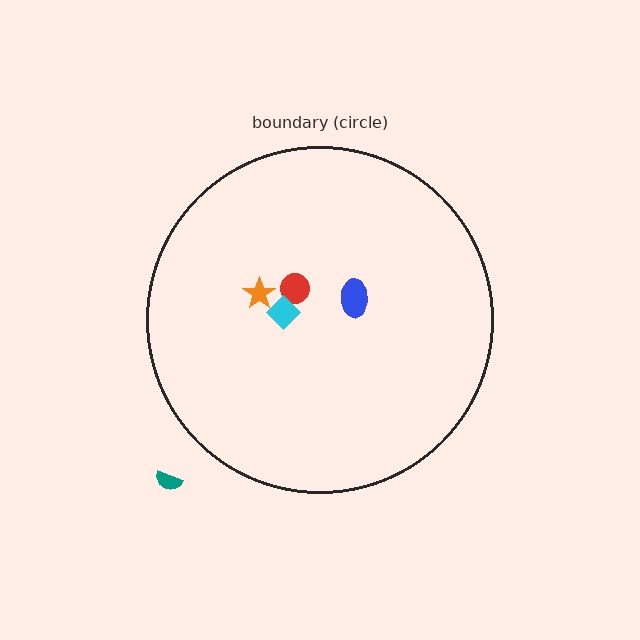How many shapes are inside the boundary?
4 inside, 1 outside.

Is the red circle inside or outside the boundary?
Inside.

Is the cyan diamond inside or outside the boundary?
Inside.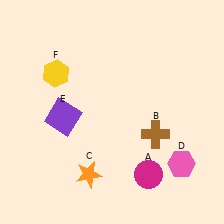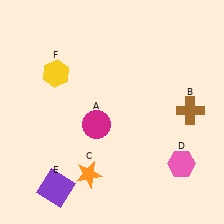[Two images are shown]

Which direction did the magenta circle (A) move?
The magenta circle (A) moved left.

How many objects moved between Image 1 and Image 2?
3 objects moved between the two images.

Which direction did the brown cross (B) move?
The brown cross (B) moved right.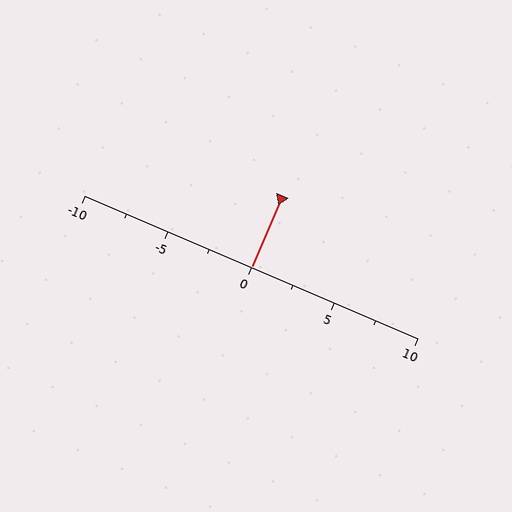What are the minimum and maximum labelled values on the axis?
The axis runs from -10 to 10.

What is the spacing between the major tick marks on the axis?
The major ticks are spaced 5 apart.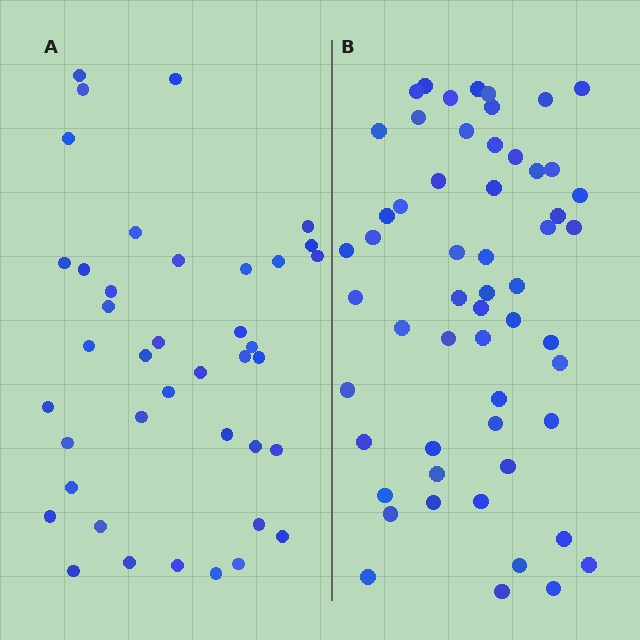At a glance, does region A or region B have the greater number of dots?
Region B (the right region) has more dots.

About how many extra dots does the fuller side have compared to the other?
Region B has approximately 15 more dots than region A.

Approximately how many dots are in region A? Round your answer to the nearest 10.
About 40 dots.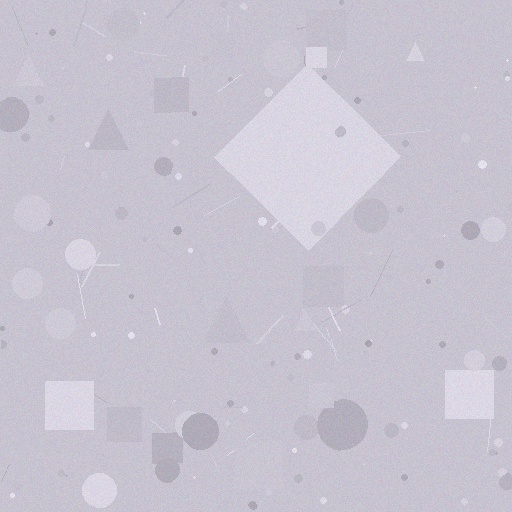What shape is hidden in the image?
A diamond is hidden in the image.